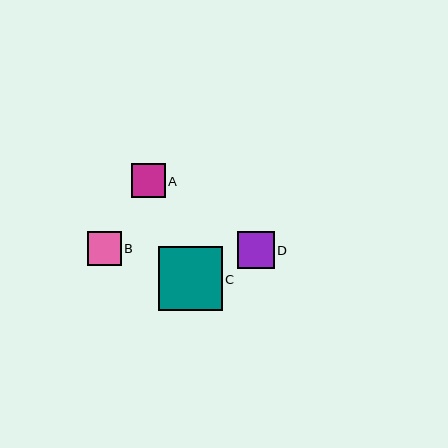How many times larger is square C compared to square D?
Square C is approximately 1.7 times the size of square D.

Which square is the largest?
Square C is the largest with a size of approximately 64 pixels.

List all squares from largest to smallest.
From largest to smallest: C, D, A, B.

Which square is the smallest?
Square B is the smallest with a size of approximately 33 pixels.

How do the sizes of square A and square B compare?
Square A and square B are approximately the same size.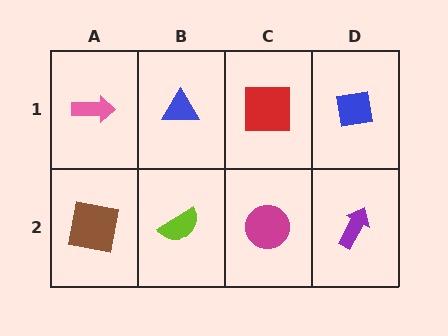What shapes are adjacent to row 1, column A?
A brown square (row 2, column A), a blue triangle (row 1, column B).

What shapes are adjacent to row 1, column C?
A magenta circle (row 2, column C), a blue triangle (row 1, column B), a blue square (row 1, column D).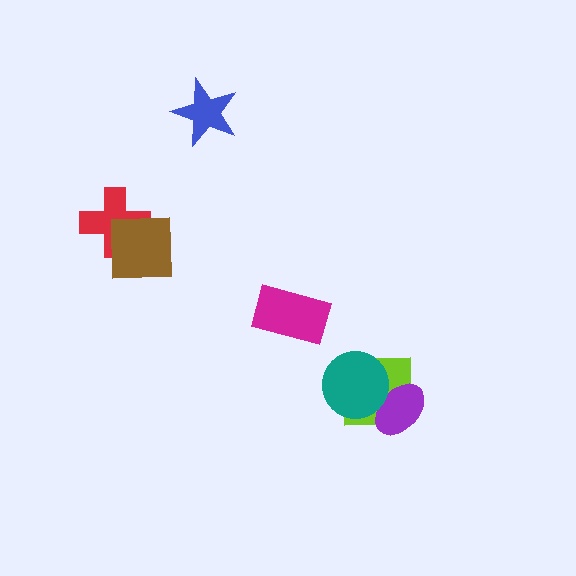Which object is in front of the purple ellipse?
The teal circle is in front of the purple ellipse.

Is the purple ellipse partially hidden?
Yes, it is partially covered by another shape.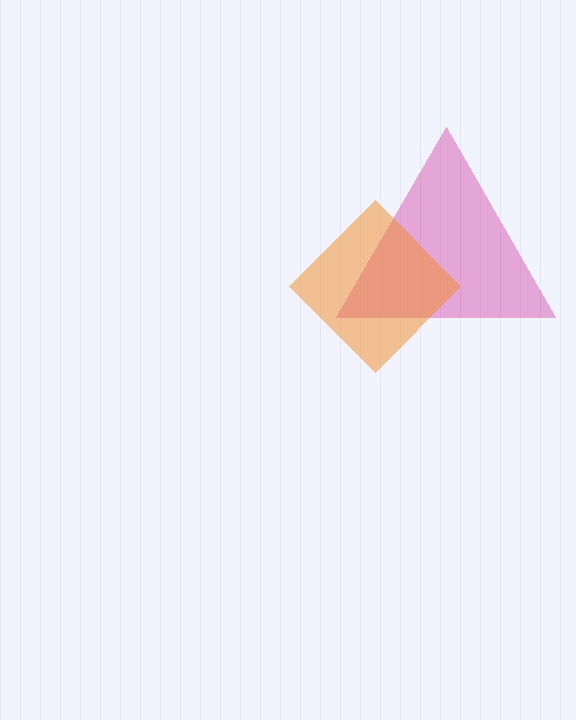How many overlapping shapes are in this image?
There are 2 overlapping shapes in the image.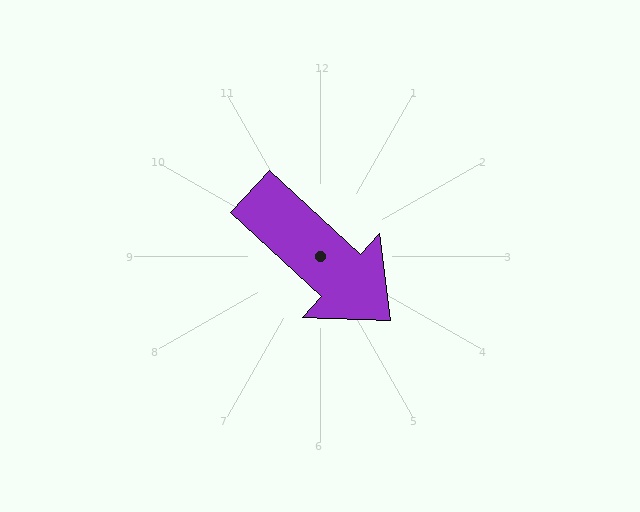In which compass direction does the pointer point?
Southeast.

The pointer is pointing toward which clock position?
Roughly 4 o'clock.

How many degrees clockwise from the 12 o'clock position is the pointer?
Approximately 133 degrees.